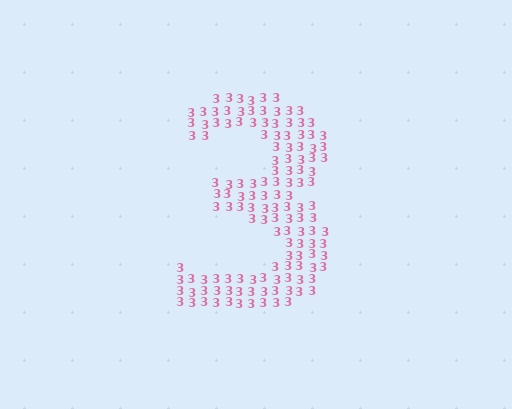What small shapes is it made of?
It is made of small digit 3's.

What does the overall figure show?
The overall figure shows the digit 3.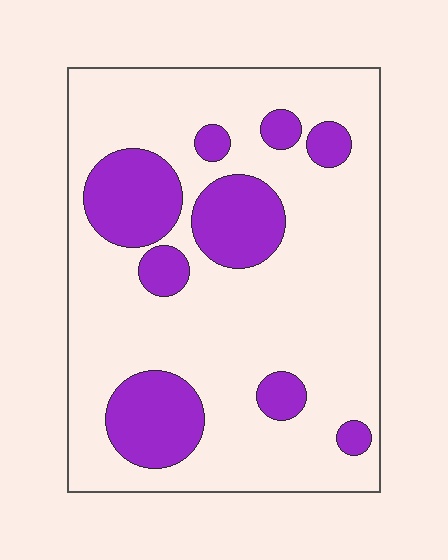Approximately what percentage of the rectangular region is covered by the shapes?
Approximately 25%.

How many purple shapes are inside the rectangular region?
9.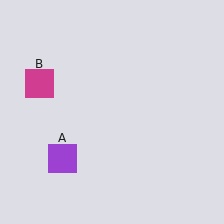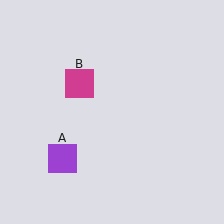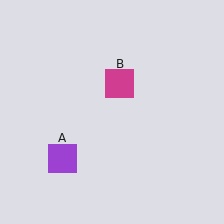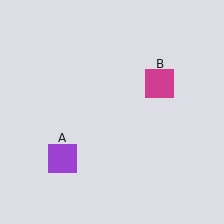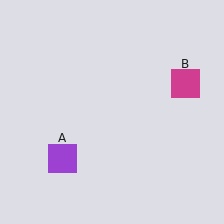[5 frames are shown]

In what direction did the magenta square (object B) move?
The magenta square (object B) moved right.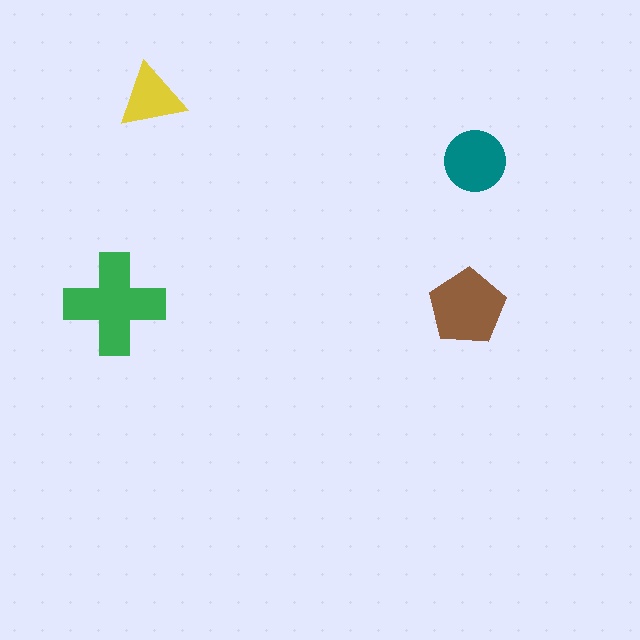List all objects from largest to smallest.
The green cross, the brown pentagon, the teal circle, the yellow triangle.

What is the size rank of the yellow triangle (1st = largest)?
4th.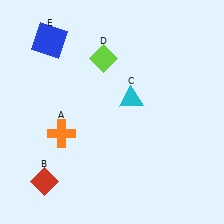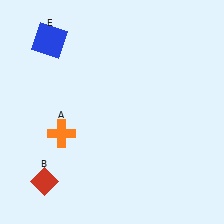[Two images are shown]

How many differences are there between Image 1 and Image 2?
There are 2 differences between the two images.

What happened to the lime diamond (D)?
The lime diamond (D) was removed in Image 2. It was in the top-left area of Image 1.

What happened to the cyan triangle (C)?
The cyan triangle (C) was removed in Image 2. It was in the top-right area of Image 1.